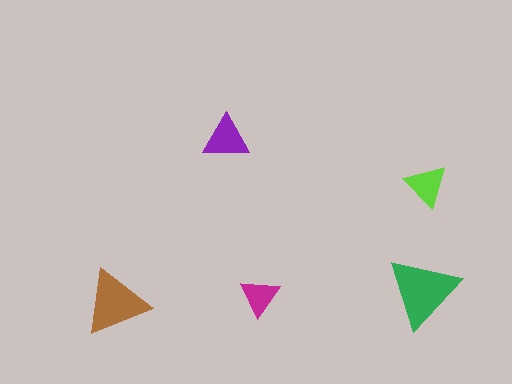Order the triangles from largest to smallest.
the green one, the brown one, the purple one, the lime one, the magenta one.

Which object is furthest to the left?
The brown triangle is leftmost.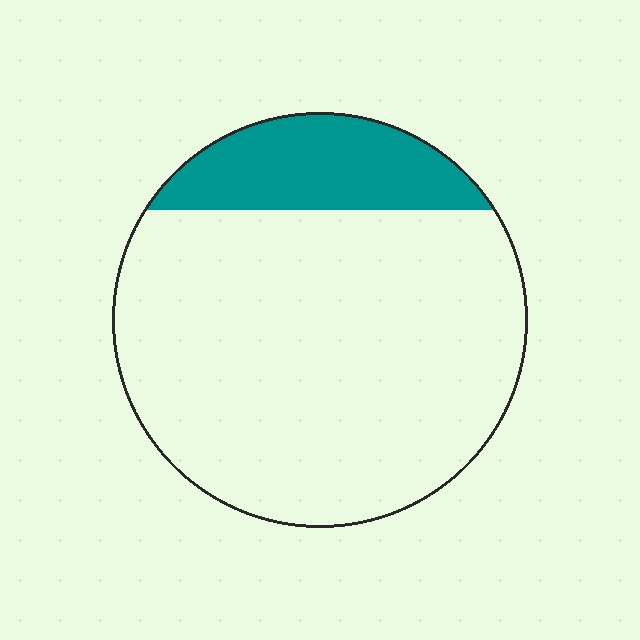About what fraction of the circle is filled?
About one sixth (1/6).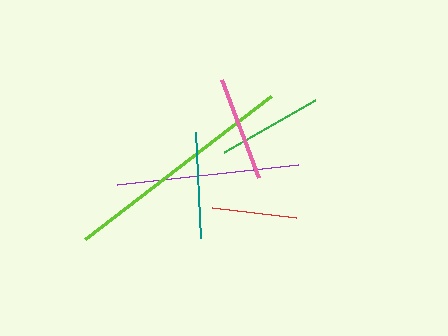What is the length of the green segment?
The green segment is approximately 106 pixels long.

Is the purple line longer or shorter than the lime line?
The lime line is longer than the purple line.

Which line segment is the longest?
The lime line is the longest at approximately 235 pixels.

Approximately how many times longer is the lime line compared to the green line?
The lime line is approximately 2.2 times the length of the green line.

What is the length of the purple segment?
The purple segment is approximately 182 pixels long.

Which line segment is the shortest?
The red line is the shortest at approximately 85 pixels.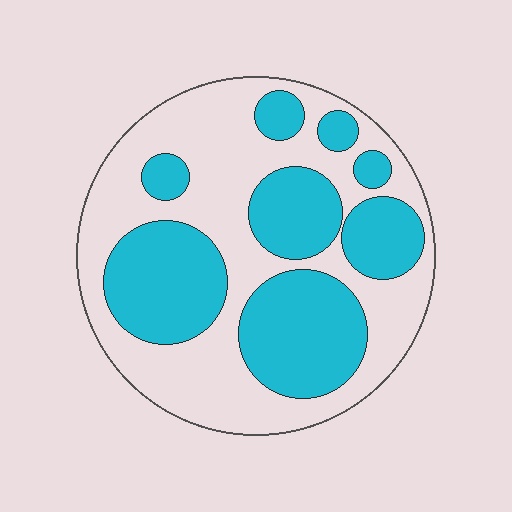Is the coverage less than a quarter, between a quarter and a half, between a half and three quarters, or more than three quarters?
Between a quarter and a half.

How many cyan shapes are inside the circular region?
8.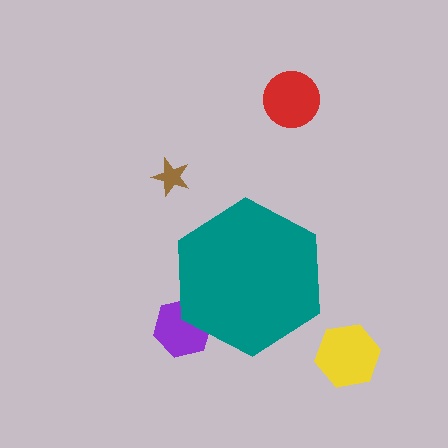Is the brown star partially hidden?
No, the brown star is fully visible.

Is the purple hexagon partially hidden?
Yes, the purple hexagon is partially hidden behind the teal hexagon.